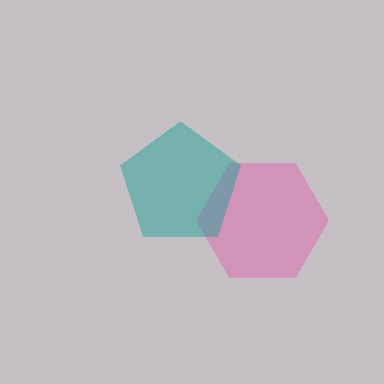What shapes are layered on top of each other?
The layered shapes are: a pink hexagon, a teal pentagon.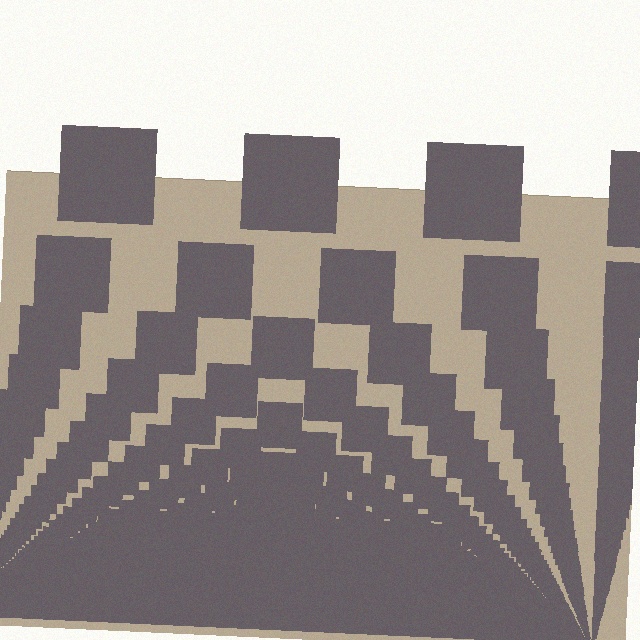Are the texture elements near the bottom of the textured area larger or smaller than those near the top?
Smaller. The gradient is inverted — elements near the bottom are smaller and denser.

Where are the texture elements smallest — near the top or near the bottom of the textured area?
Near the bottom.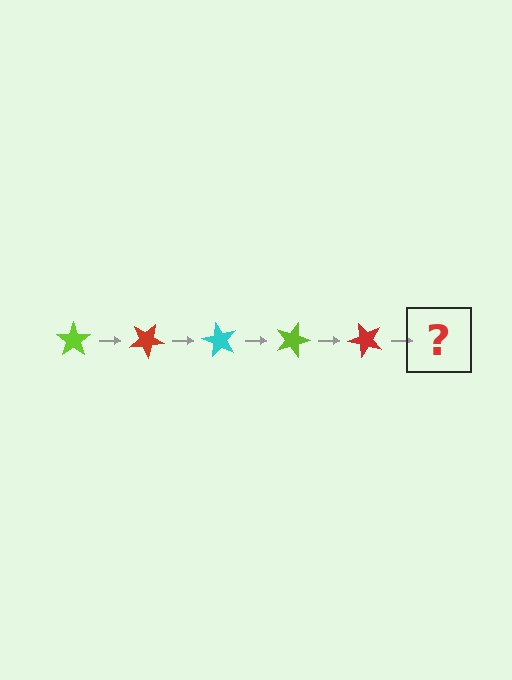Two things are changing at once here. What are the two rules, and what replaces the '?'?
The two rules are that it rotates 30 degrees each step and the color cycles through lime, red, and cyan. The '?' should be a cyan star, rotated 150 degrees from the start.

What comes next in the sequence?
The next element should be a cyan star, rotated 150 degrees from the start.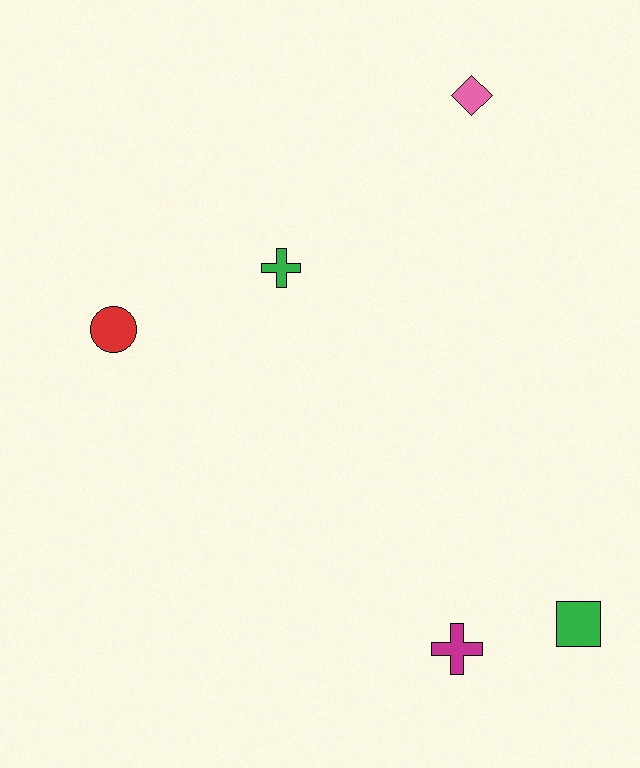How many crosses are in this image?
There are 2 crosses.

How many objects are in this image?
There are 5 objects.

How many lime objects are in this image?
There are no lime objects.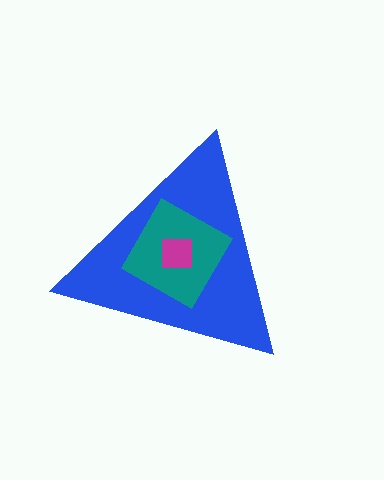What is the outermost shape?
The blue triangle.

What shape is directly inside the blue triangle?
The teal diamond.